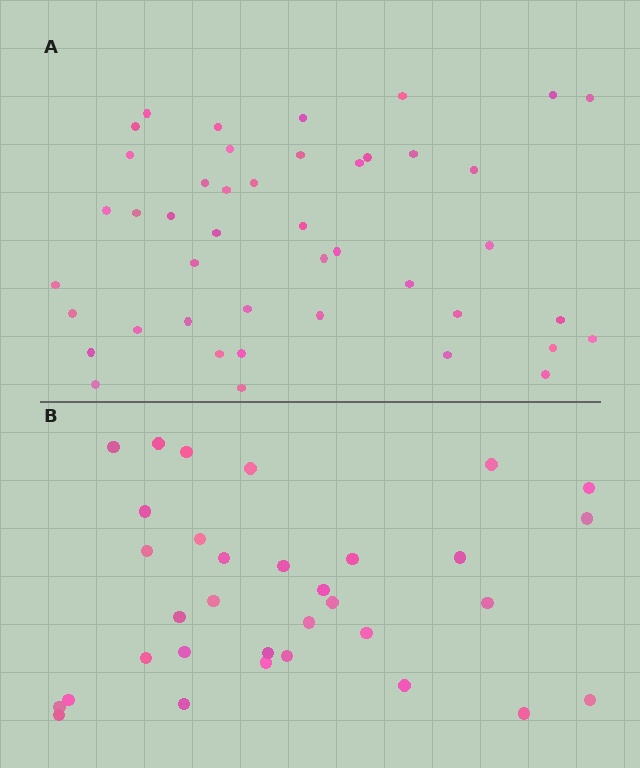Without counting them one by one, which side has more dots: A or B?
Region A (the top region) has more dots.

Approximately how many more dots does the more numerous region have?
Region A has roughly 12 or so more dots than region B.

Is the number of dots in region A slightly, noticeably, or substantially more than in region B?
Region A has noticeably more, but not dramatically so. The ratio is roughly 1.3 to 1.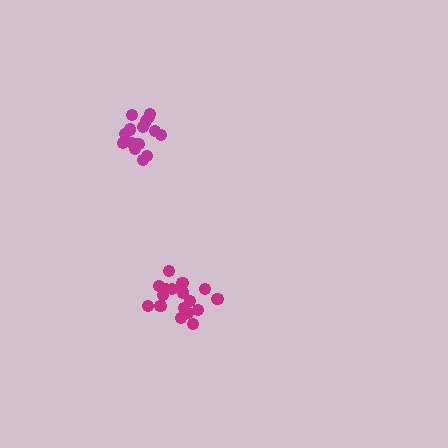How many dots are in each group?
Group 1: 17 dots, Group 2: 16 dots (33 total).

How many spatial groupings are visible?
There are 2 spatial groupings.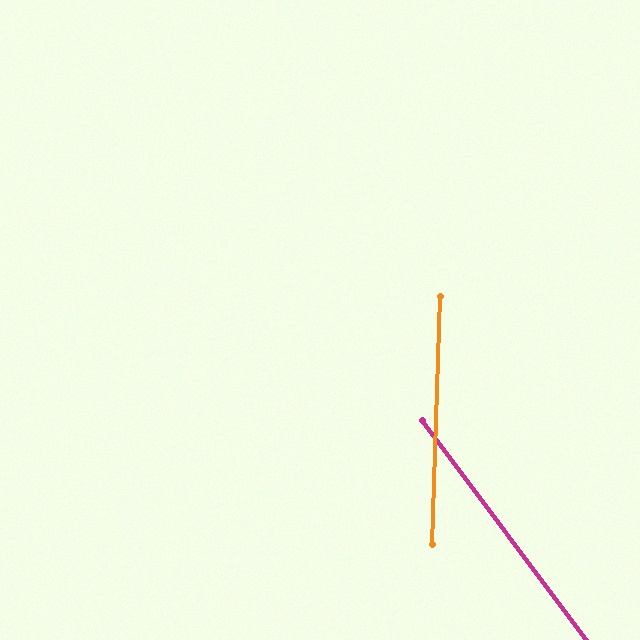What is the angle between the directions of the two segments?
Approximately 39 degrees.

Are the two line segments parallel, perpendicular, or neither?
Neither parallel nor perpendicular — they differ by about 39°.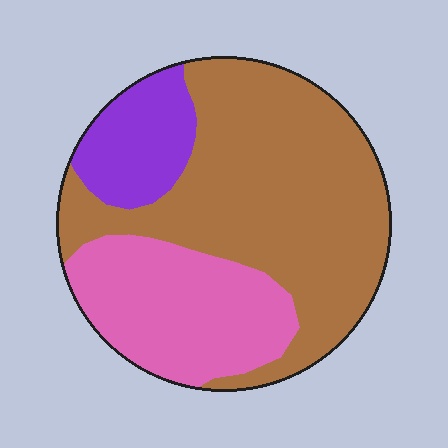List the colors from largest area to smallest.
From largest to smallest: brown, pink, purple.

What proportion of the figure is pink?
Pink covers around 30% of the figure.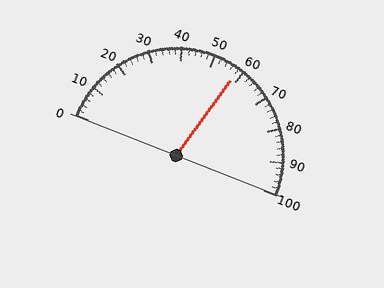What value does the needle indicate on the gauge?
The needle indicates approximately 58.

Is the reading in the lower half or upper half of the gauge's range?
The reading is in the upper half of the range (0 to 100).